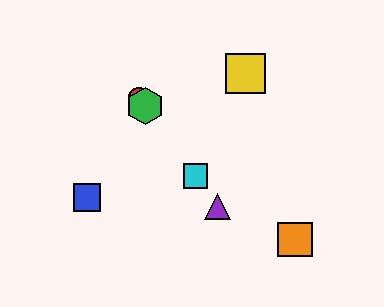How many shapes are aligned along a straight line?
4 shapes (the red circle, the green hexagon, the purple triangle, the cyan square) are aligned along a straight line.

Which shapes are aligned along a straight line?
The red circle, the green hexagon, the purple triangle, the cyan square are aligned along a straight line.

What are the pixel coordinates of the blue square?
The blue square is at (87, 197).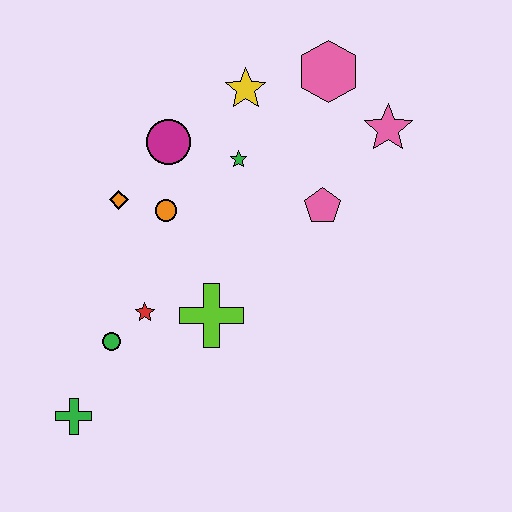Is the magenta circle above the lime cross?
Yes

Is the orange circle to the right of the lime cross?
No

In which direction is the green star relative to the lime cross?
The green star is above the lime cross.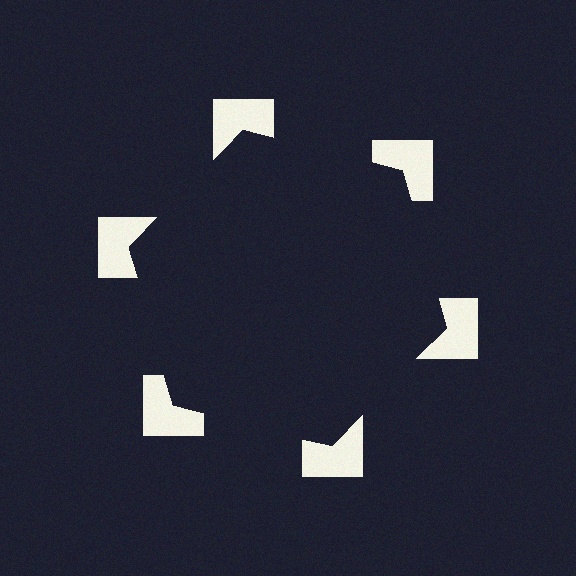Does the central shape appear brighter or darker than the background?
It typically appears slightly darker than the background, even though no actual brightness change is drawn.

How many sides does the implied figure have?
6 sides.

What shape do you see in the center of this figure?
An illusory hexagon — its edges are inferred from the aligned wedge cuts in the notched squares, not physically drawn.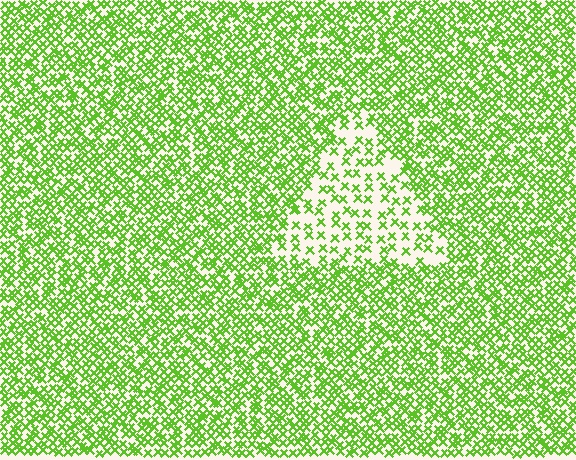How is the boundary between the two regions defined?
The boundary is defined by a change in element density (approximately 2.3x ratio). All elements are the same color, size, and shape.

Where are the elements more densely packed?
The elements are more densely packed outside the triangle boundary.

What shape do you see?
I see a triangle.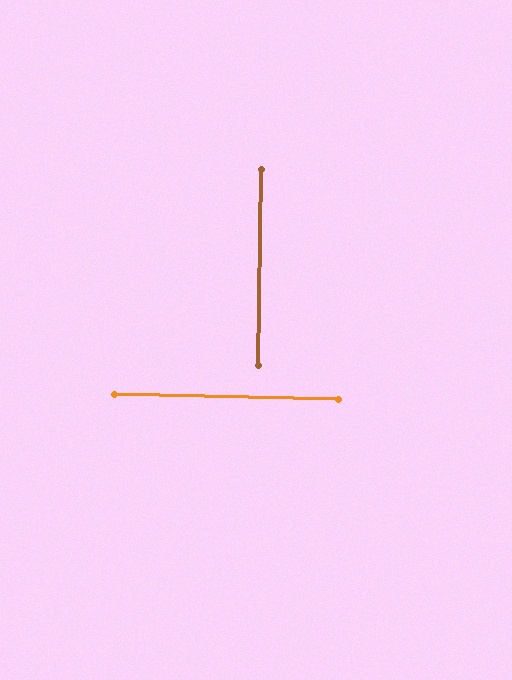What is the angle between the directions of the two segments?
Approximately 90 degrees.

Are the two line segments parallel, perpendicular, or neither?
Perpendicular — they meet at approximately 90°.